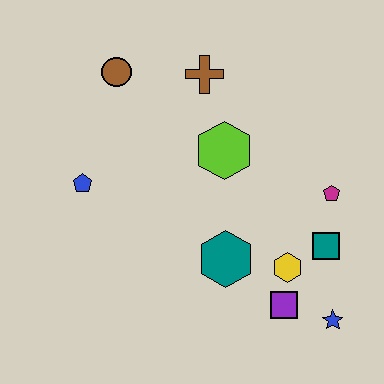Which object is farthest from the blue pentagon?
The blue star is farthest from the blue pentagon.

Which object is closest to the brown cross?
The lime hexagon is closest to the brown cross.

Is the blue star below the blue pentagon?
Yes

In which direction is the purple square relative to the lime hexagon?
The purple square is below the lime hexagon.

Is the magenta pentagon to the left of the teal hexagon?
No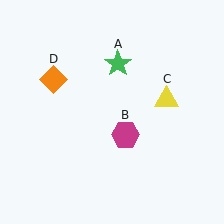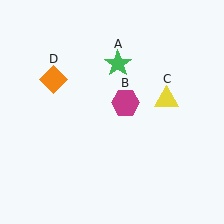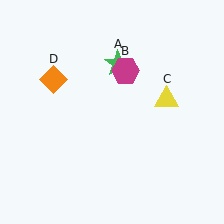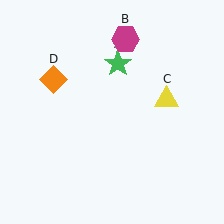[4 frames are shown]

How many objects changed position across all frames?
1 object changed position: magenta hexagon (object B).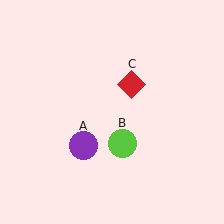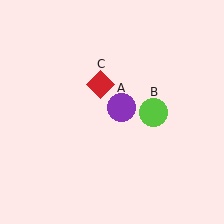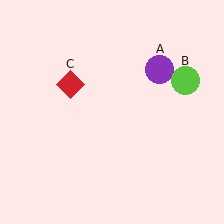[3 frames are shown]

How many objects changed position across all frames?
3 objects changed position: purple circle (object A), lime circle (object B), red diamond (object C).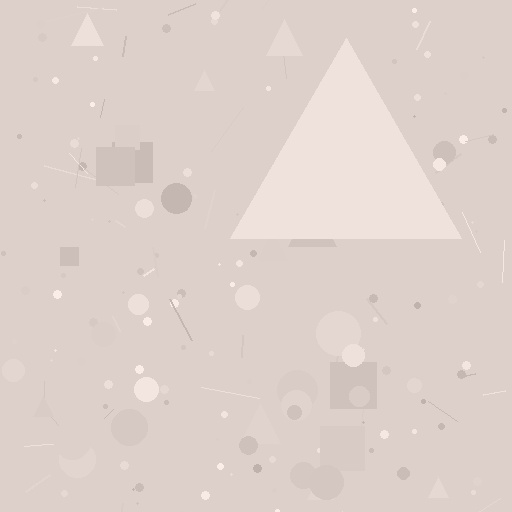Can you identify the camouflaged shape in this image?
The camouflaged shape is a triangle.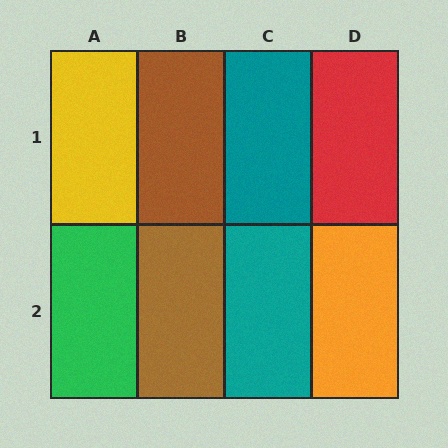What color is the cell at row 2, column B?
Brown.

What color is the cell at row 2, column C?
Teal.